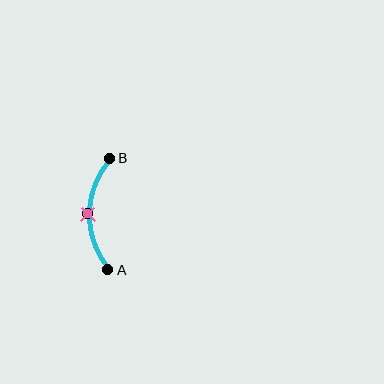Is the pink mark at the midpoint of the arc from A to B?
Yes. The pink mark lies on the arc at equal arc-length from both A and B — it is the arc midpoint.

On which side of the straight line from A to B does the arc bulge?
The arc bulges to the left of the straight line connecting A and B.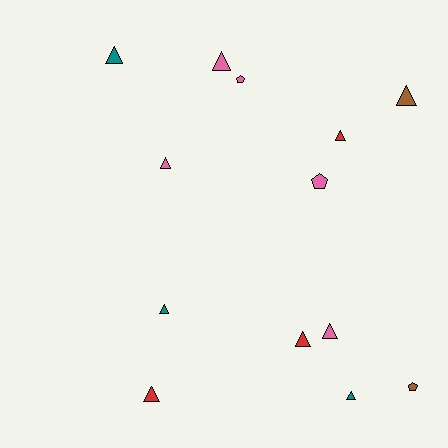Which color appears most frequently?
Pink, with 5 objects.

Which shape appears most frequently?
Triangle, with 10 objects.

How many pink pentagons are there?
There are 2 pink pentagons.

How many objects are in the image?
There are 13 objects.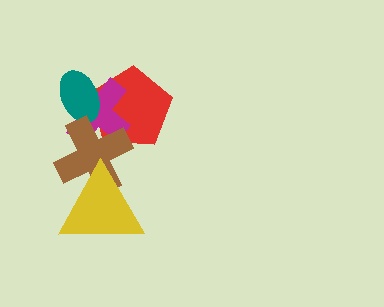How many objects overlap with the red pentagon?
3 objects overlap with the red pentagon.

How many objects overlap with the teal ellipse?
2 objects overlap with the teal ellipse.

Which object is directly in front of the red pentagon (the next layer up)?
The magenta cross is directly in front of the red pentagon.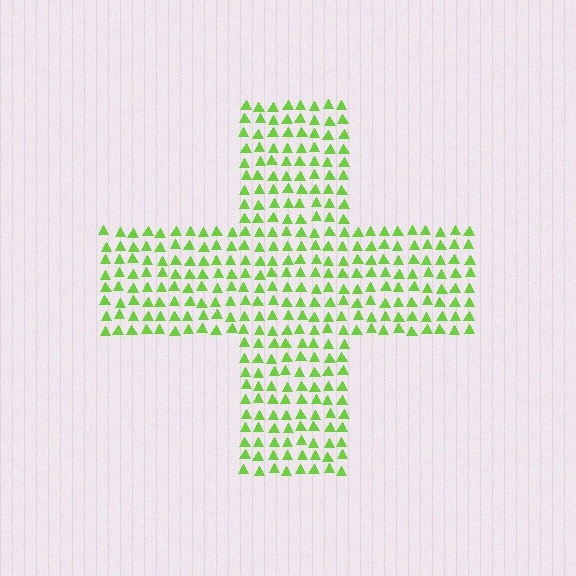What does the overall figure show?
The overall figure shows a cross.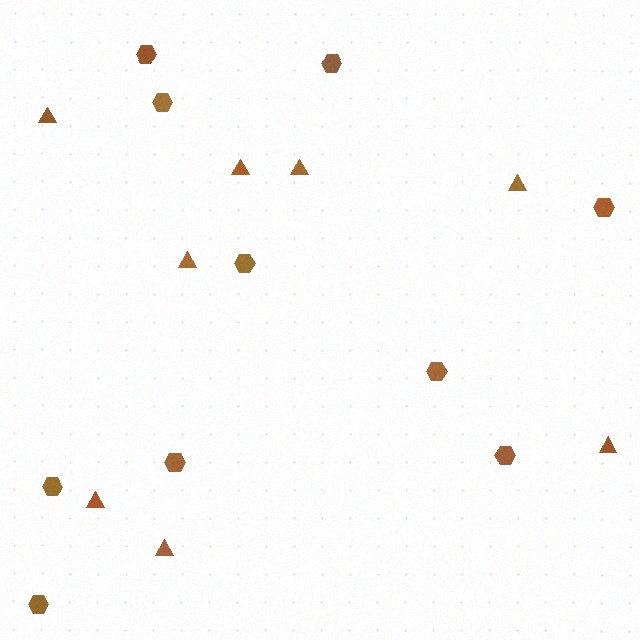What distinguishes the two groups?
There are 2 groups: one group of triangles (8) and one group of hexagons (10).